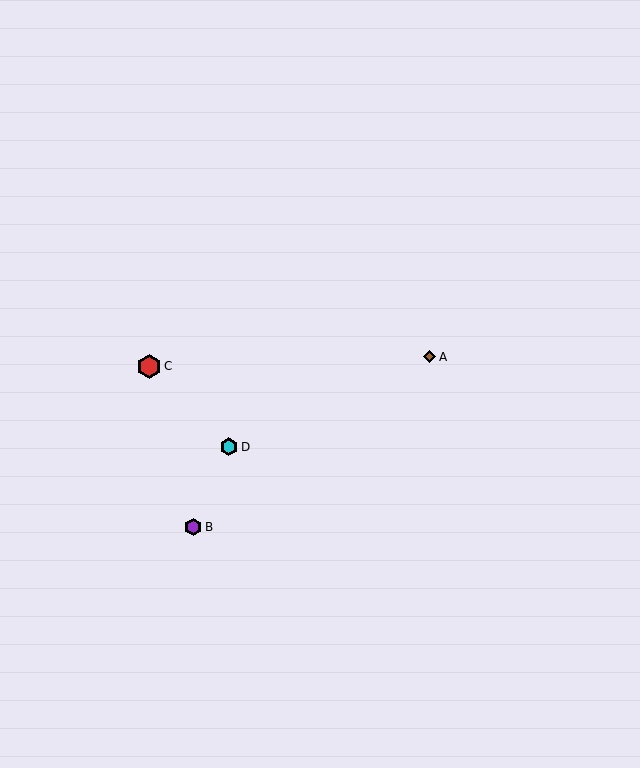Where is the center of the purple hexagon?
The center of the purple hexagon is at (193, 527).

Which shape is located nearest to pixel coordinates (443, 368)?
The brown diamond (labeled A) at (430, 357) is nearest to that location.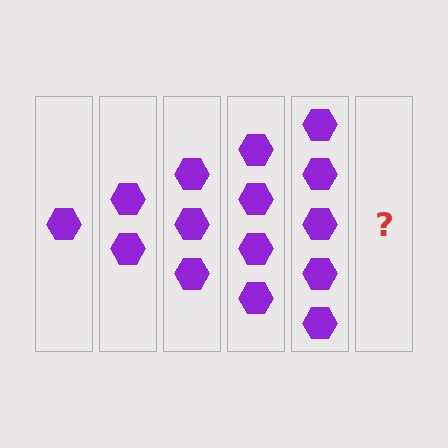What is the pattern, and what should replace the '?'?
The pattern is that each step adds one more hexagon. The '?' should be 6 hexagons.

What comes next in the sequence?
The next element should be 6 hexagons.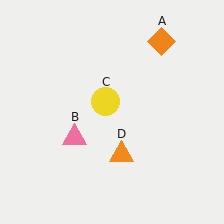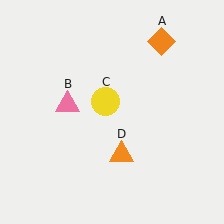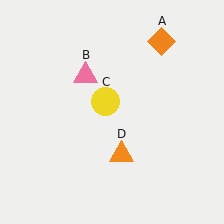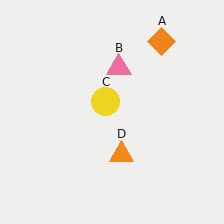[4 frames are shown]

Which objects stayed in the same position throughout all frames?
Orange diamond (object A) and yellow circle (object C) and orange triangle (object D) remained stationary.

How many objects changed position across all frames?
1 object changed position: pink triangle (object B).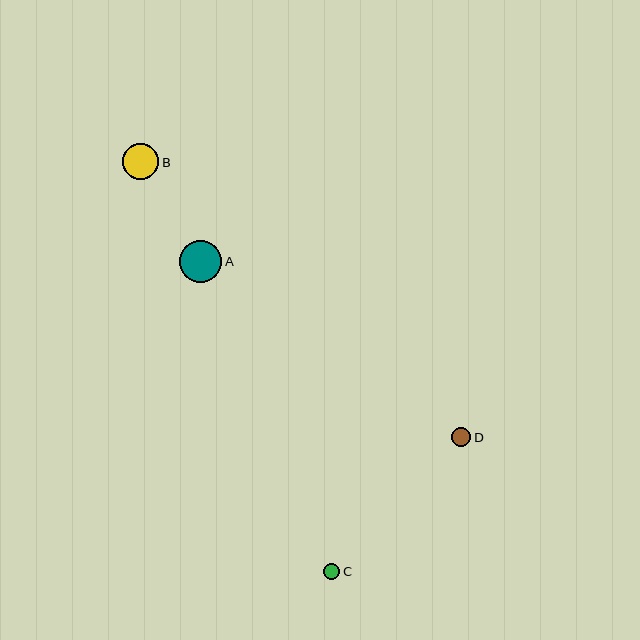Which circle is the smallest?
Circle C is the smallest with a size of approximately 16 pixels.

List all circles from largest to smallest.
From largest to smallest: A, B, D, C.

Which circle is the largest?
Circle A is the largest with a size of approximately 43 pixels.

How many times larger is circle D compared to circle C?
Circle D is approximately 1.2 times the size of circle C.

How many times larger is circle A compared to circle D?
Circle A is approximately 2.2 times the size of circle D.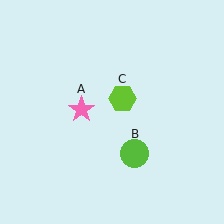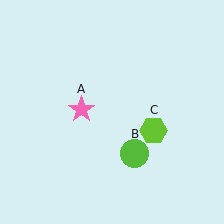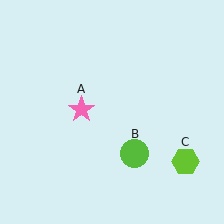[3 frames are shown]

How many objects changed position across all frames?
1 object changed position: lime hexagon (object C).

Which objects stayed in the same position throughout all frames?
Pink star (object A) and lime circle (object B) remained stationary.